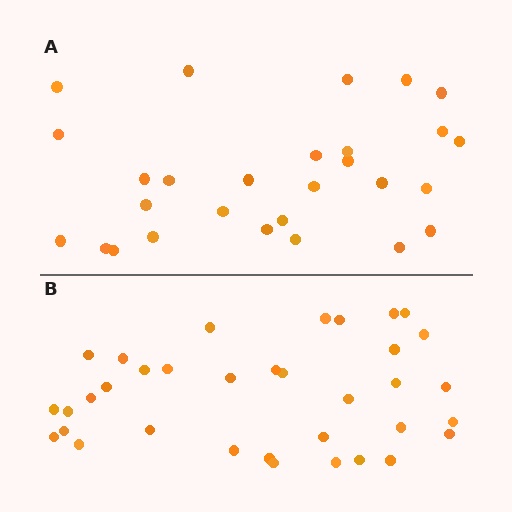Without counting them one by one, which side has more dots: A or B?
Region B (the bottom region) has more dots.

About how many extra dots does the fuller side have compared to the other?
Region B has roughly 8 or so more dots than region A.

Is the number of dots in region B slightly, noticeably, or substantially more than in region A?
Region B has noticeably more, but not dramatically so. The ratio is roughly 1.2 to 1.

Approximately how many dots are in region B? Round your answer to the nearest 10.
About 40 dots. (The exact count is 35, which rounds to 40.)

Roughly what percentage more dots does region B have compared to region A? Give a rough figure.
About 25% more.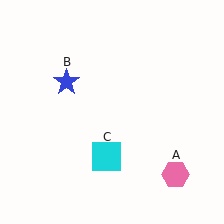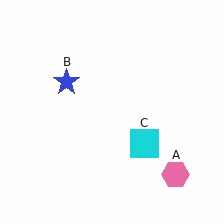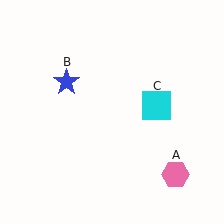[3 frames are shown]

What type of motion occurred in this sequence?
The cyan square (object C) rotated counterclockwise around the center of the scene.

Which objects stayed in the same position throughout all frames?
Pink hexagon (object A) and blue star (object B) remained stationary.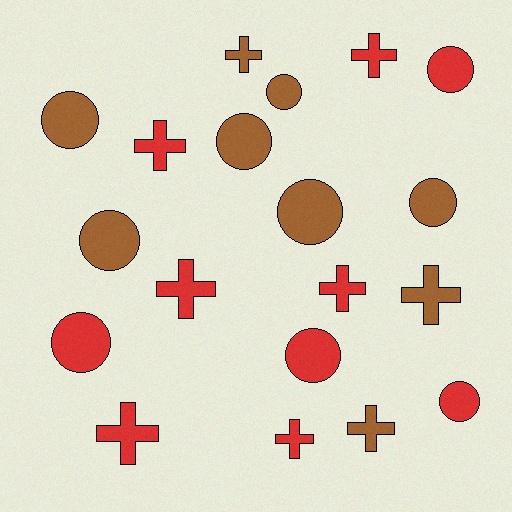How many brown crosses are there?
There are 3 brown crosses.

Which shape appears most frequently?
Circle, with 10 objects.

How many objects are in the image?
There are 19 objects.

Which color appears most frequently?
Red, with 10 objects.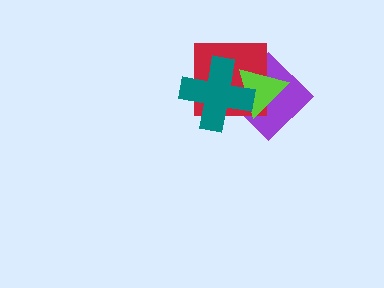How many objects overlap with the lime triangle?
3 objects overlap with the lime triangle.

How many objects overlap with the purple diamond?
3 objects overlap with the purple diamond.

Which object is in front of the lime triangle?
The teal cross is in front of the lime triangle.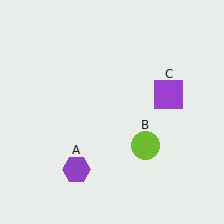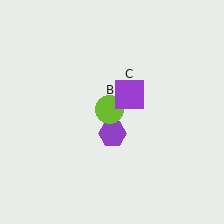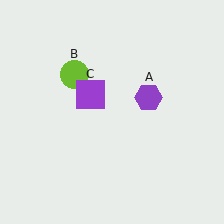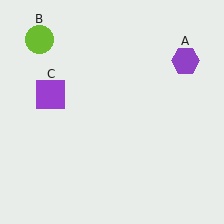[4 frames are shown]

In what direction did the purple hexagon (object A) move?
The purple hexagon (object A) moved up and to the right.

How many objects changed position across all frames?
3 objects changed position: purple hexagon (object A), lime circle (object B), purple square (object C).